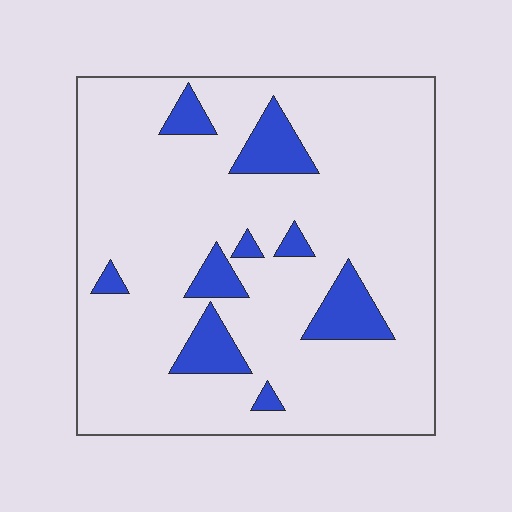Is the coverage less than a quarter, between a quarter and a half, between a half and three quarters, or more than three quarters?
Less than a quarter.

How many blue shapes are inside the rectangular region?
9.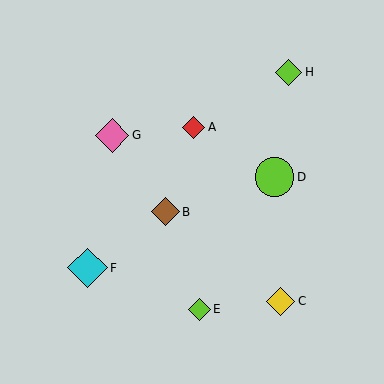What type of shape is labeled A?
Shape A is a red diamond.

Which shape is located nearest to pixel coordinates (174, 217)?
The brown diamond (labeled B) at (166, 212) is nearest to that location.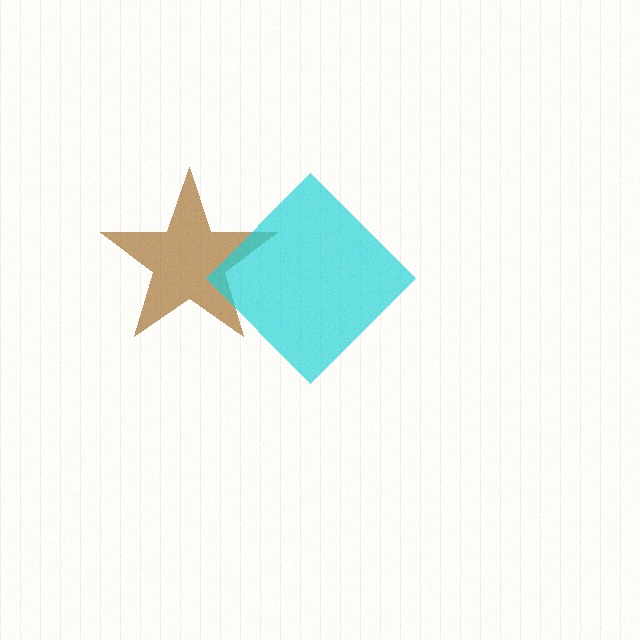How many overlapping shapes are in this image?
There are 2 overlapping shapes in the image.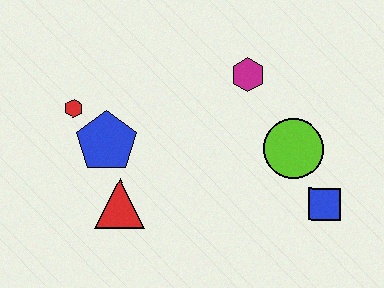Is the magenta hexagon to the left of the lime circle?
Yes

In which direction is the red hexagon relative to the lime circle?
The red hexagon is to the left of the lime circle.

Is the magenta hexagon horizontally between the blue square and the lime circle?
No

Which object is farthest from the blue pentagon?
The blue square is farthest from the blue pentagon.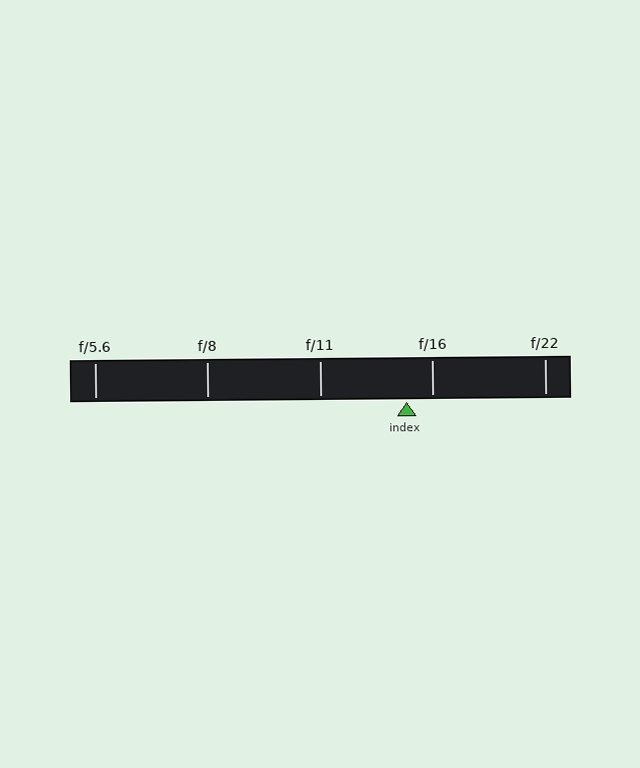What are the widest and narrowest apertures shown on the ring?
The widest aperture shown is f/5.6 and the narrowest is f/22.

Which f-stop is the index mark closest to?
The index mark is closest to f/16.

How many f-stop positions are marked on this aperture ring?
There are 5 f-stop positions marked.